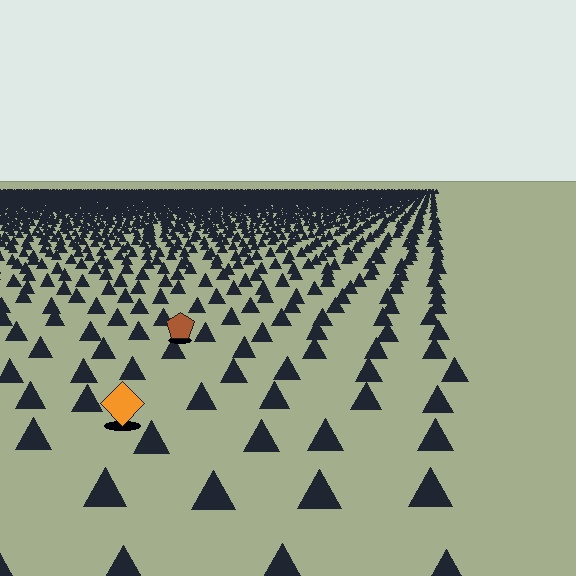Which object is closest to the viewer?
The orange diamond is closest. The texture marks near it are larger and more spread out.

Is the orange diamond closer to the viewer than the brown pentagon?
Yes. The orange diamond is closer — you can tell from the texture gradient: the ground texture is coarser near it.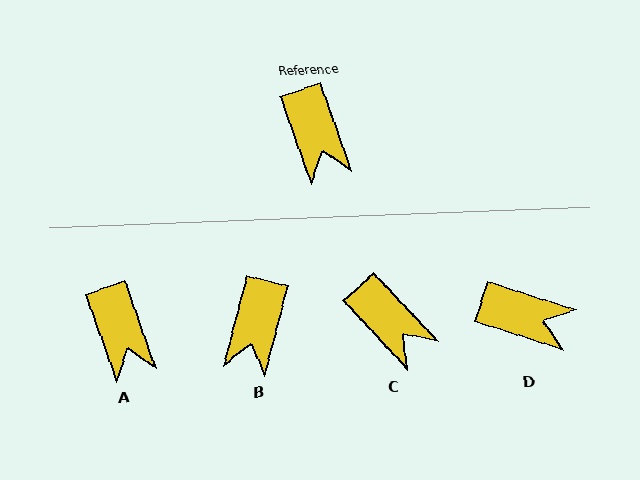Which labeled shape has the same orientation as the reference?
A.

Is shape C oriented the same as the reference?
No, it is off by about 23 degrees.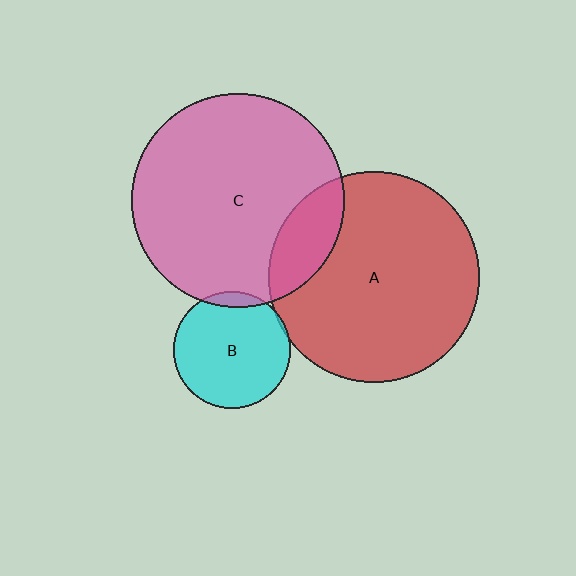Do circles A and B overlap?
Yes.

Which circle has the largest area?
Circle C (pink).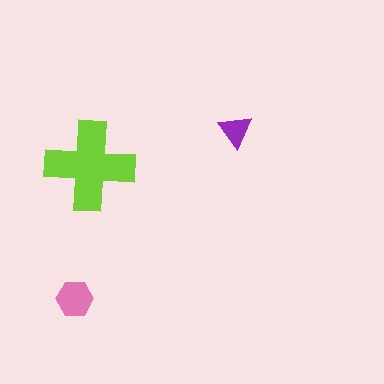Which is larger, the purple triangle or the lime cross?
The lime cross.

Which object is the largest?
The lime cross.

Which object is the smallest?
The purple triangle.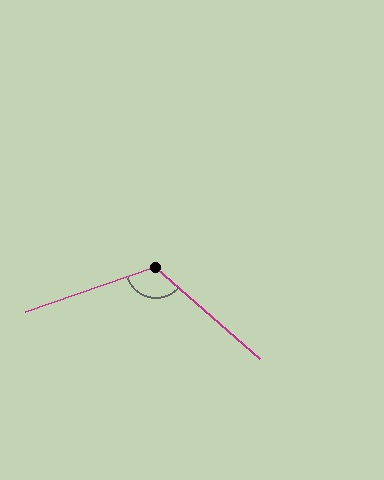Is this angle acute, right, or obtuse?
It is obtuse.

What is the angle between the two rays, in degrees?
Approximately 120 degrees.